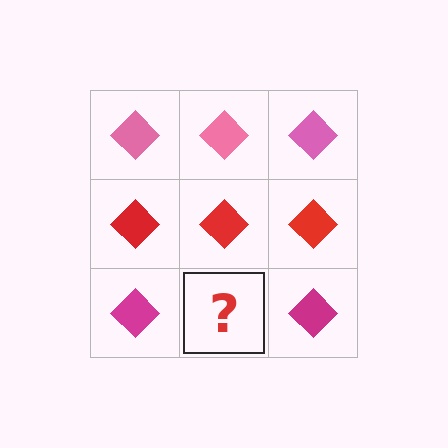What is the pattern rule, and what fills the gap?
The rule is that each row has a consistent color. The gap should be filled with a magenta diamond.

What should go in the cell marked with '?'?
The missing cell should contain a magenta diamond.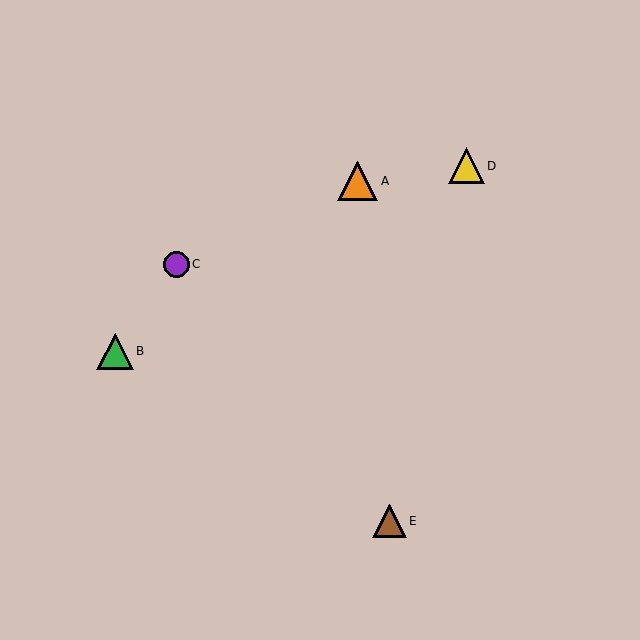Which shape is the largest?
The orange triangle (labeled A) is the largest.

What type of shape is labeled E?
Shape E is a brown triangle.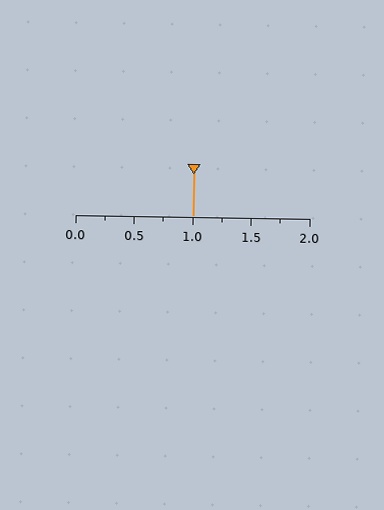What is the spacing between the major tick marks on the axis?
The major ticks are spaced 0.5 apart.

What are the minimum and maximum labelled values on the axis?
The axis runs from 0.0 to 2.0.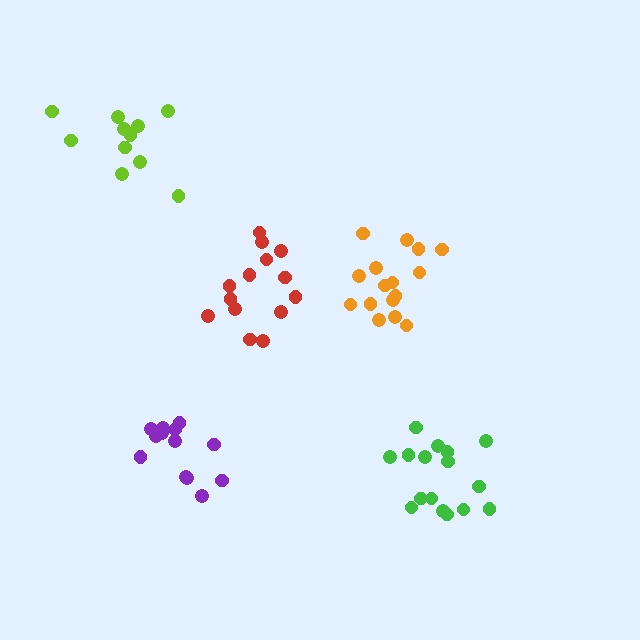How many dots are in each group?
Group 1: 13 dots, Group 2: 14 dots, Group 3: 11 dots, Group 4: 16 dots, Group 5: 16 dots (70 total).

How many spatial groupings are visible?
There are 5 spatial groupings.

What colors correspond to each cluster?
The clusters are colored: purple, red, lime, green, orange.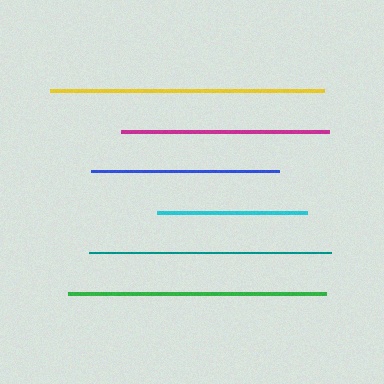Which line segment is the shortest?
The cyan line is the shortest at approximately 150 pixels.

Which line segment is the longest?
The yellow line is the longest at approximately 274 pixels.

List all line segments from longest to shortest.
From longest to shortest: yellow, green, teal, magenta, blue, cyan.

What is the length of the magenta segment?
The magenta segment is approximately 208 pixels long.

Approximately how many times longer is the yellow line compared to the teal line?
The yellow line is approximately 1.1 times the length of the teal line.